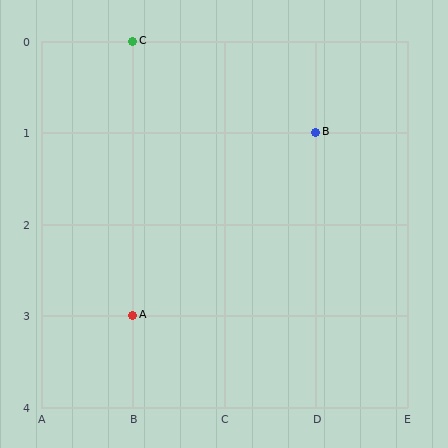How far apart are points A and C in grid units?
Points A and C are 3 rows apart.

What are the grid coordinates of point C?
Point C is at grid coordinates (B, 0).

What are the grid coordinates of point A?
Point A is at grid coordinates (B, 3).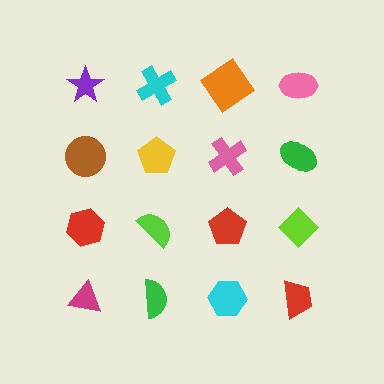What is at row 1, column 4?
A pink ellipse.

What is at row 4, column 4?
A red trapezoid.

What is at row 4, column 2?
A green semicircle.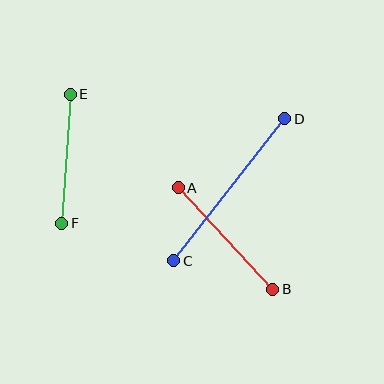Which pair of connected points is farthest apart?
Points C and D are farthest apart.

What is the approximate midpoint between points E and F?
The midpoint is at approximately (66, 159) pixels.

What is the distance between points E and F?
The distance is approximately 129 pixels.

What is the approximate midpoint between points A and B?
The midpoint is at approximately (225, 238) pixels.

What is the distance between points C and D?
The distance is approximately 180 pixels.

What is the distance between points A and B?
The distance is approximately 139 pixels.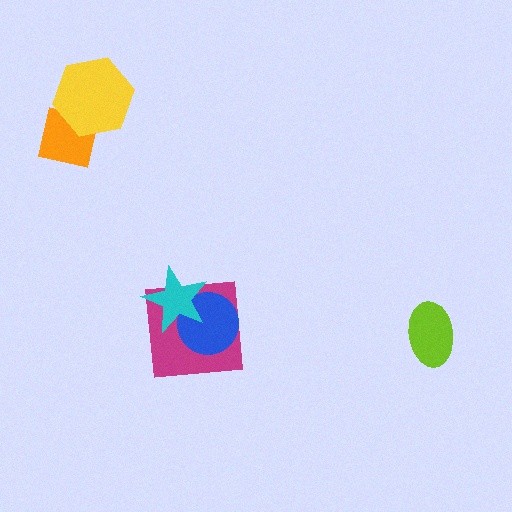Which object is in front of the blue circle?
The cyan star is in front of the blue circle.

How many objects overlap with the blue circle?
2 objects overlap with the blue circle.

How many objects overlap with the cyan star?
2 objects overlap with the cyan star.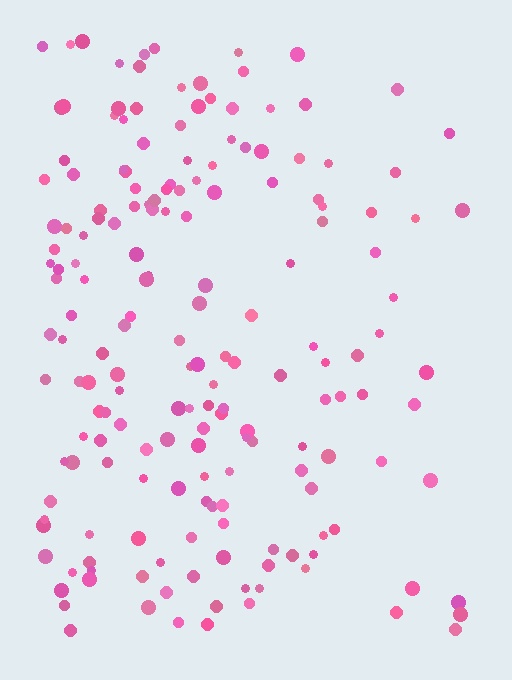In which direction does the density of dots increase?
From right to left, with the left side densest.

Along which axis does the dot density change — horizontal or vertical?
Horizontal.